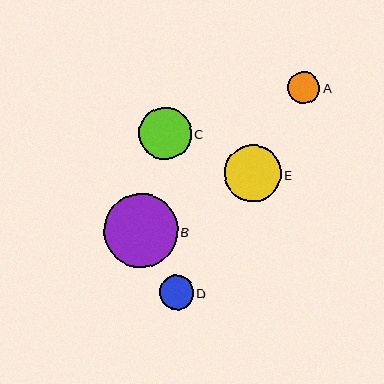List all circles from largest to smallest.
From largest to smallest: B, E, C, D, A.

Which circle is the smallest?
Circle A is the smallest with a size of approximately 32 pixels.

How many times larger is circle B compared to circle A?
Circle B is approximately 2.3 times the size of circle A.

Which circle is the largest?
Circle B is the largest with a size of approximately 74 pixels.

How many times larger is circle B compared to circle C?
Circle B is approximately 1.4 times the size of circle C.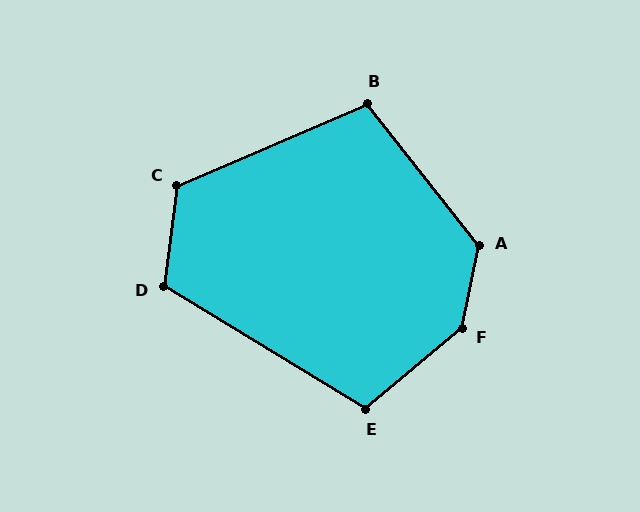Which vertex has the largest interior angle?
F, at approximately 141 degrees.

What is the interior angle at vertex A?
Approximately 130 degrees (obtuse).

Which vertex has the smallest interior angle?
B, at approximately 105 degrees.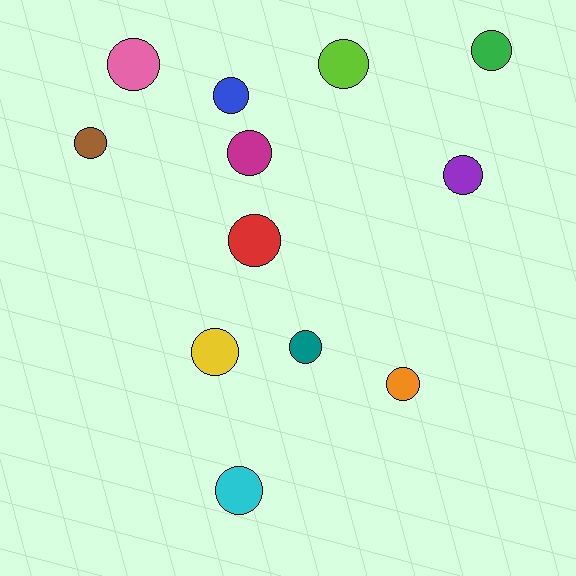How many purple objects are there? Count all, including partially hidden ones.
There is 1 purple object.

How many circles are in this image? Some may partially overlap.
There are 12 circles.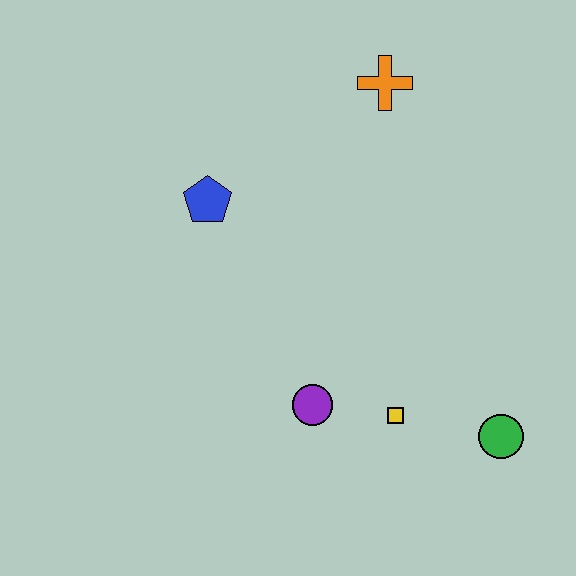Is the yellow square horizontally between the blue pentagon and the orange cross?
No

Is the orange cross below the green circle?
No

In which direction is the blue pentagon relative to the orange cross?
The blue pentagon is to the left of the orange cross.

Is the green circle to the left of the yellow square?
No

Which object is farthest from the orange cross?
The green circle is farthest from the orange cross.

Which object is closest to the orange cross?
The blue pentagon is closest to the orange cross.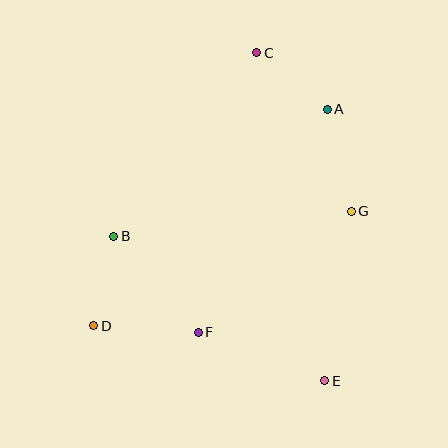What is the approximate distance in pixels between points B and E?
The distance between B and E is approximately 256 pixels.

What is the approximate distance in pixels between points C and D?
The distance between C and D is approximately 318 pixels.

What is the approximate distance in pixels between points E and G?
The distance between E and G is approximately 172 pixels.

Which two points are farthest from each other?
Points C and E are farthest from each other.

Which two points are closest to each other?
Points A and C are closest to each other.